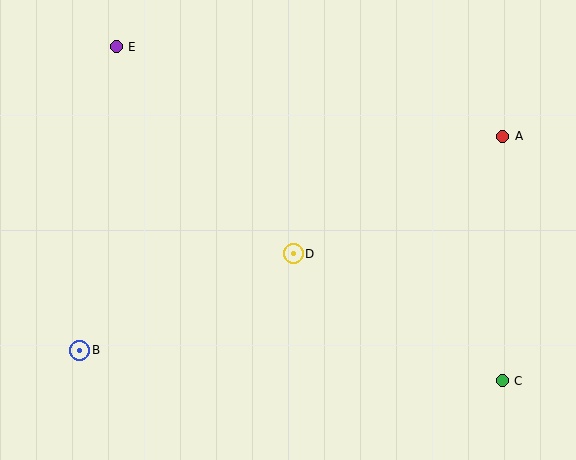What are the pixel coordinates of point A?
Point A is at (502, 136).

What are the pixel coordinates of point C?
Point C is at (502, 381).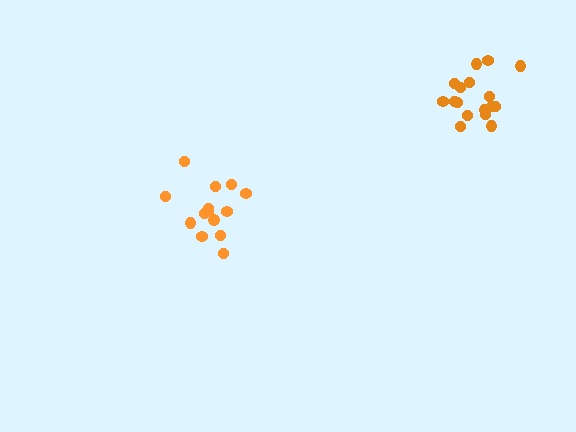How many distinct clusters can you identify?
There are 2 distinct clusters.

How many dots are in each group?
Group 1: 17 dots, Group 2: 14 dots (31 total).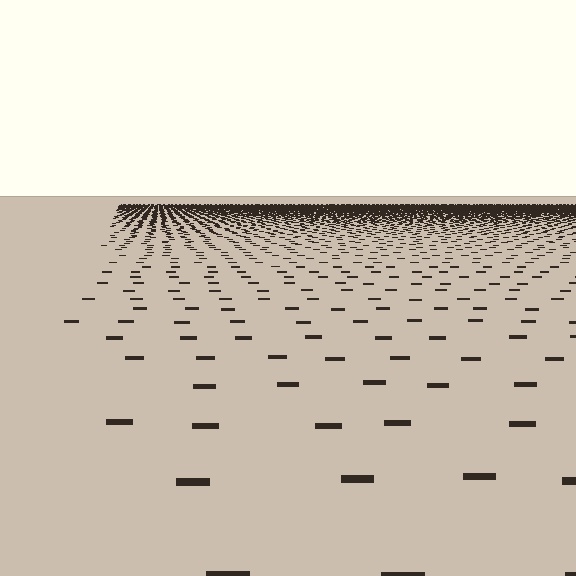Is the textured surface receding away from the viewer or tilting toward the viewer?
The surface is receding away from the viewer. Texture elements get smaller and denser toward the top.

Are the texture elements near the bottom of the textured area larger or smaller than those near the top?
Larger. Near the bottom, elements are closer to the viewer and appear at a bigger on-screen size.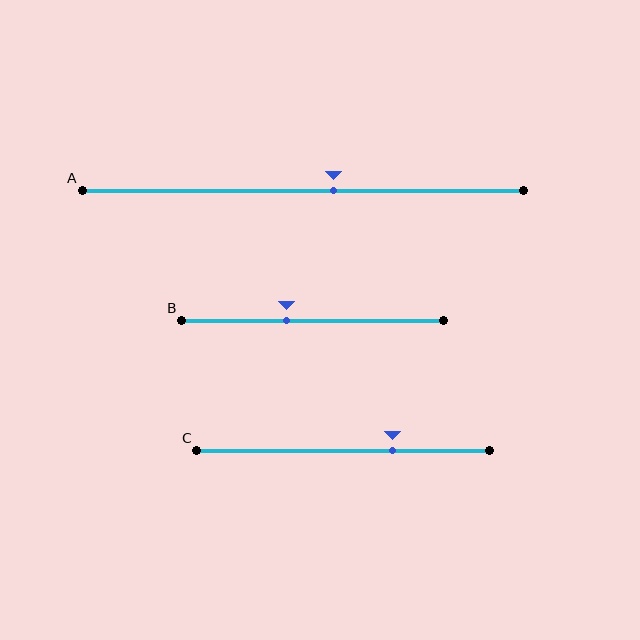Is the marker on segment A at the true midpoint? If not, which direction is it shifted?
No, the marker on segment A is shifted to the right by about 7% of the segment length.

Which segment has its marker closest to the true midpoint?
Segment A has its marker closest to the true midpoint.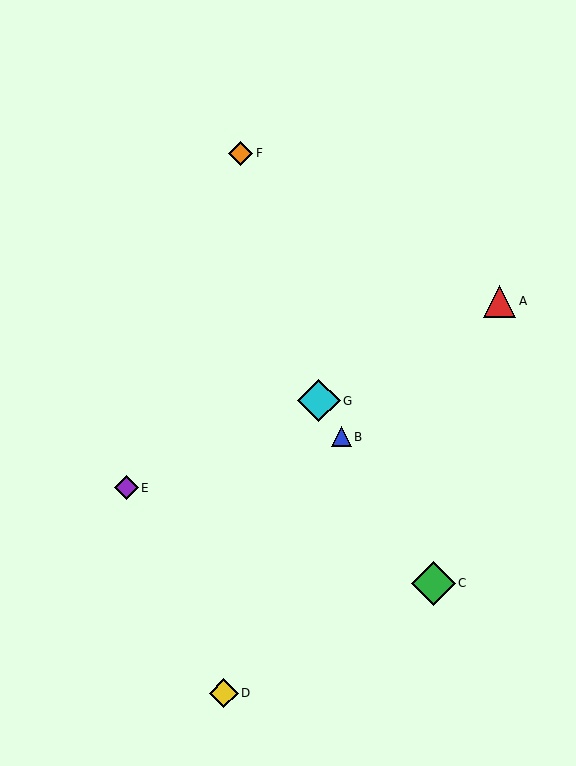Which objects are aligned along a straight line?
Objects B, C, G are aligned along a straight line.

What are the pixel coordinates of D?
Object D is at (224, 693).